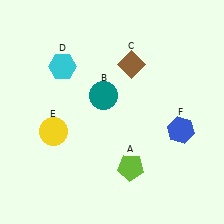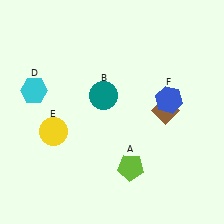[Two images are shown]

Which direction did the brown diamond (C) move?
The brown diamond (C) moved down.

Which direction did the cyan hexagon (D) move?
The cyan hexagon (D) moved left.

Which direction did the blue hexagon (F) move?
The blue hexagon (F) moved up.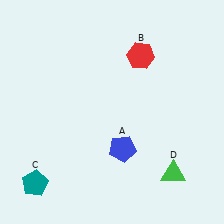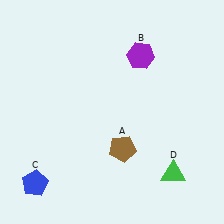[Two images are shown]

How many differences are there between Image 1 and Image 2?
There are 3 differences between the two images.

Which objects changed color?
A changed from blue to brown. B changed from red to purple. C changed from teal to blue.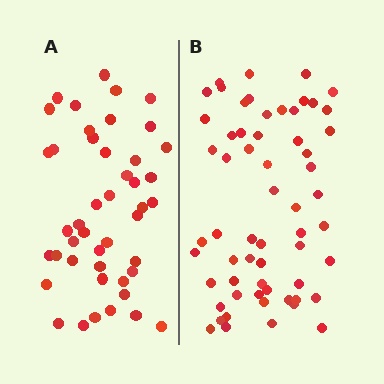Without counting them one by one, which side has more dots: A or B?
Region B (the right region) has more dots.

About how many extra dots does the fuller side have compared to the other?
Region B has approximately 15 more dots than region A.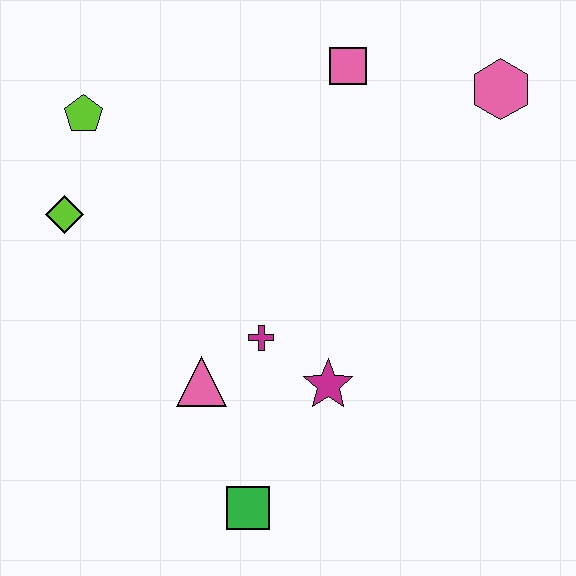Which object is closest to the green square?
The pink triangle is closest to the green square.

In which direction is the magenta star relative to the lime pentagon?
The magenta star is below the lime pentagon.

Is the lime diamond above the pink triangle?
Yes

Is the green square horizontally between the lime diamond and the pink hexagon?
Yes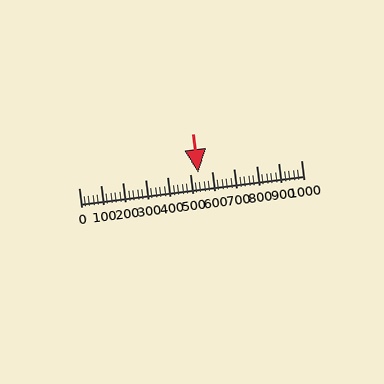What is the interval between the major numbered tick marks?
The major tick marks are spaced 100 units apart.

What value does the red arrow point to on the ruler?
The red arrow points to approximately 539.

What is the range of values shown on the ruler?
The ruler shows values from 0 to 1000.